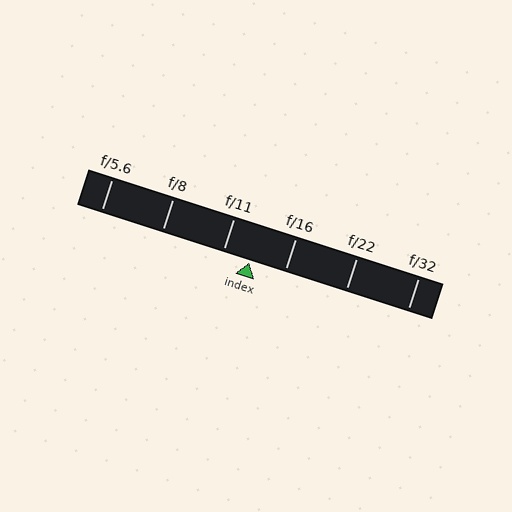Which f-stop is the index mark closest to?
The index mark is closest to f/11.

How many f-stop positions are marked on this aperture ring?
There are 6 f-stop positions marked.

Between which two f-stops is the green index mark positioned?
The index mark is between f/11 and f/16.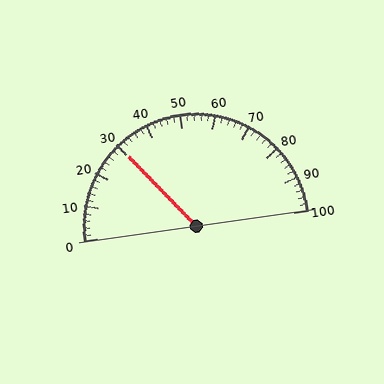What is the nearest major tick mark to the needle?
The nearest major tick mark is 30.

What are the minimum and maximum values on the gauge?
The gauge ranges from 0 to 100.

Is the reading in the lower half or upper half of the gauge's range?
The reading is in the lower half of the range (0 to 100).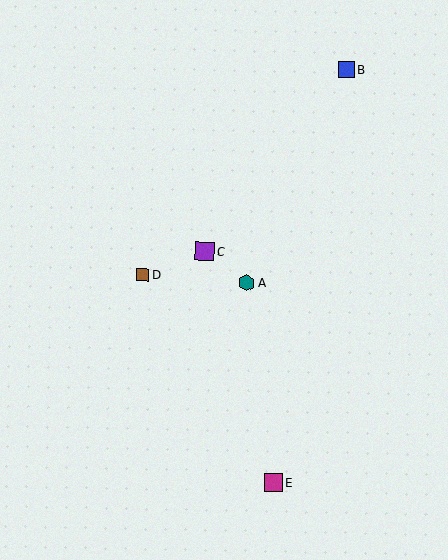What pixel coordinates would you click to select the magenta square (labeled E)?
Click at (273, 483) to select the magenta square E.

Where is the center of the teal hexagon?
The center of the teal hexagon is at (247, 283).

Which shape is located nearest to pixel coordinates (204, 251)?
The purple square (labeled C) at (205, 251) is nearest to that location.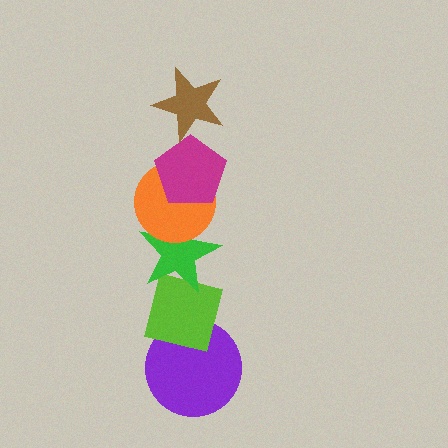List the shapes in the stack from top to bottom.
From top to bottom: the brown star, the magenta pentagon, the orange circle, the green star, the lime square, the purple circle.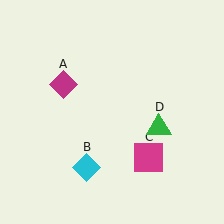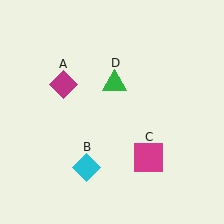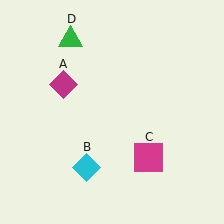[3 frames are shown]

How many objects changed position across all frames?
1 object changed position: green triangle (object D).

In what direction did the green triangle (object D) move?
The green triangle (object D) moved up and to the left.